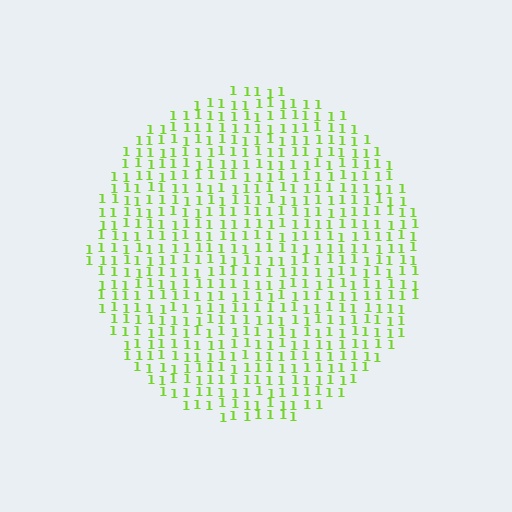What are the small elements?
The small elements are digit 1's.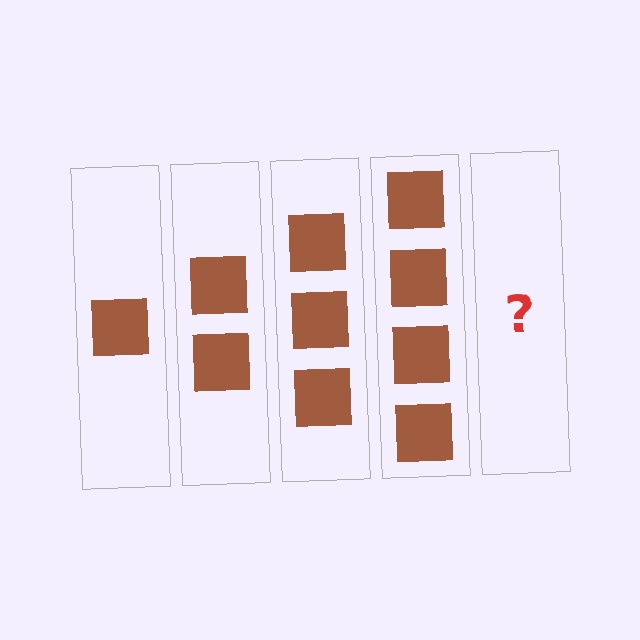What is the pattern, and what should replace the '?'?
The pattern is that each step adds one more square. The '?' should be 5 squares.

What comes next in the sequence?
The next element should be 5 squares.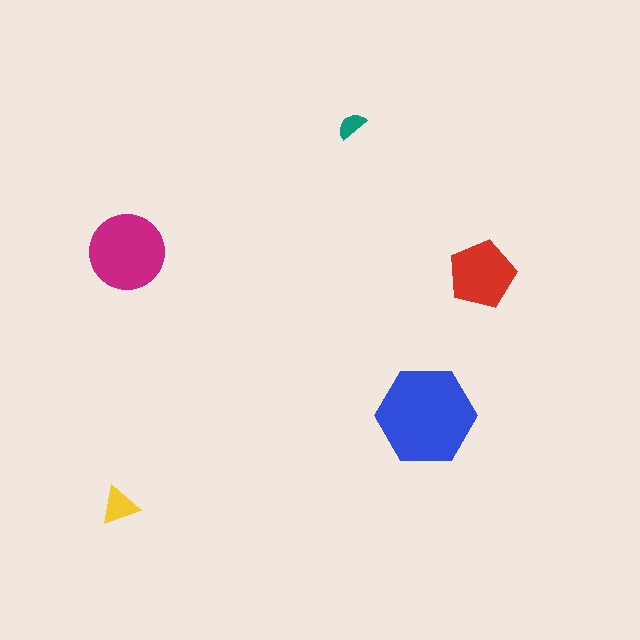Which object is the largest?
The blue hexagon.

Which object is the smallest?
The teal semicircle.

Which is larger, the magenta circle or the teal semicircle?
The magenta circle.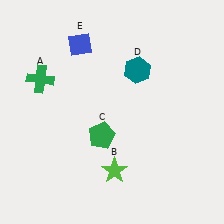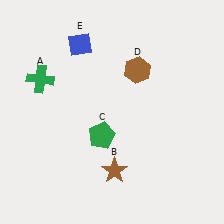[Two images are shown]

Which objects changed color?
B changed from lime to brown. D changed from teal to brown.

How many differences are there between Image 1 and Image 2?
There are 2 differences between the two images.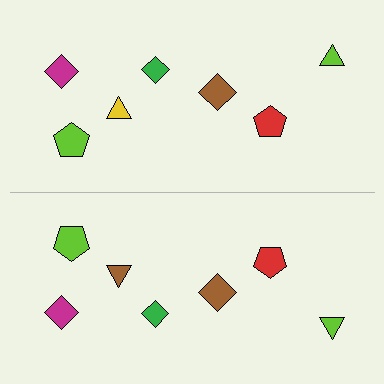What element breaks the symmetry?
The brown triangle on the bottom side breaks the symmetry — its mirror counterpart is yellow.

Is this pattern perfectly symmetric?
No, the pattern is not perfectly symmetric. The brown triangle on the bottom side breaks the symmetry — its mirror counterpart is yellow.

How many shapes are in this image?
There are 14 shapes in this image.